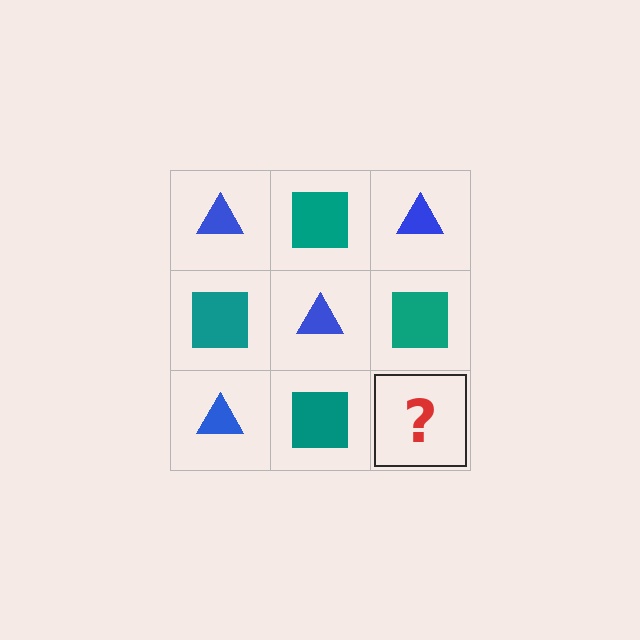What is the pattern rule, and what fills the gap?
The rule is that it alternates blue triangle and teal square in a checkerboard pattern. The gap should be filled with a blue triangle.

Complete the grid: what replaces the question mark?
The question mark should be replaced with a blue triangle.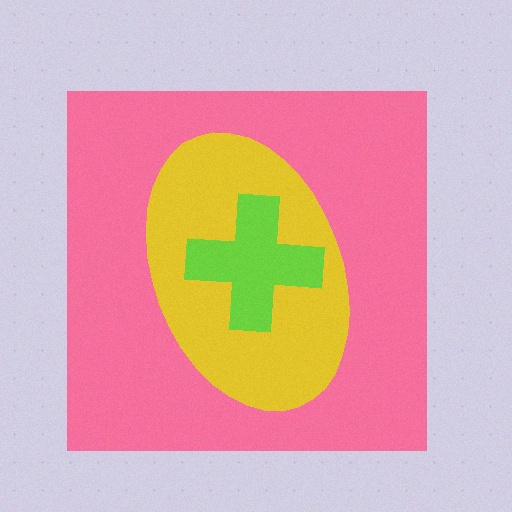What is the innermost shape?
The lime cross.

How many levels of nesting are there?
3.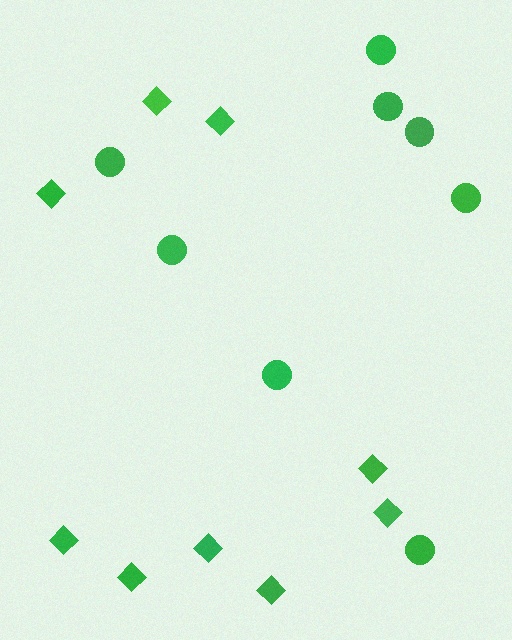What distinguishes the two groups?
There are 2 groups: one group of circles (8) and one group of diamonds (9).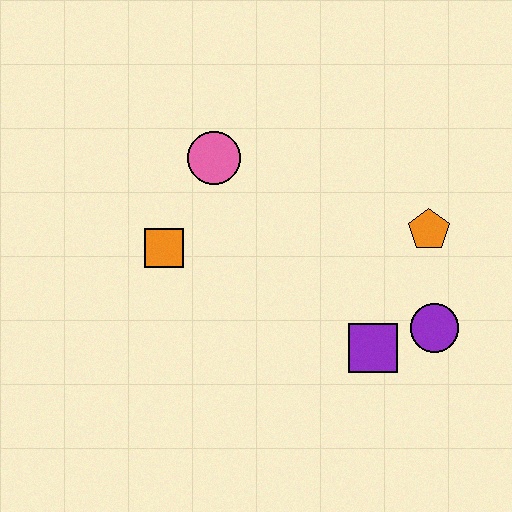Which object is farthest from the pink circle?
The purple circle is farthest from the pink circle.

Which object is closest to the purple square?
The purple circle is closest to the purple square.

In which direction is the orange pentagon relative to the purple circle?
The orange pentagon is above the purple circle.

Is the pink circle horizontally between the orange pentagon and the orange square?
Yes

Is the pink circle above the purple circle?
Yes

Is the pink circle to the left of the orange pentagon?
Yes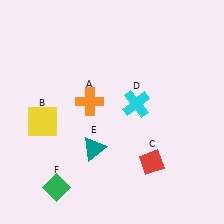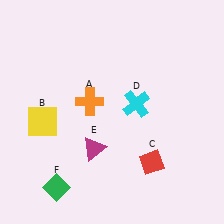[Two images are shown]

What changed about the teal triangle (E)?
In Image 1, E is teal. In Image 2, it changed to magenta.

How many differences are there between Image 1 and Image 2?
There is 1 difference between the two images.